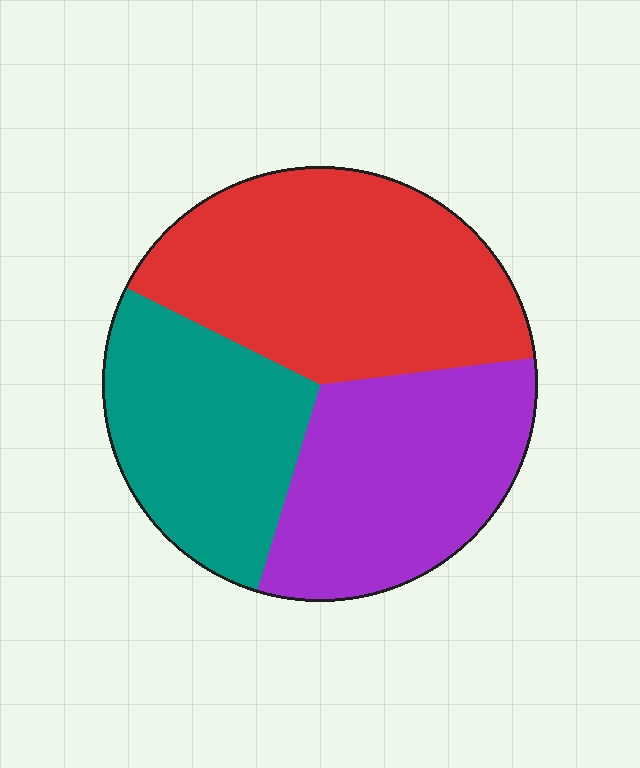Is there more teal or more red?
Red.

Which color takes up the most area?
Red, at roughly 40%.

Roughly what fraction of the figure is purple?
Purple takes up about one third (1/3) of the figure.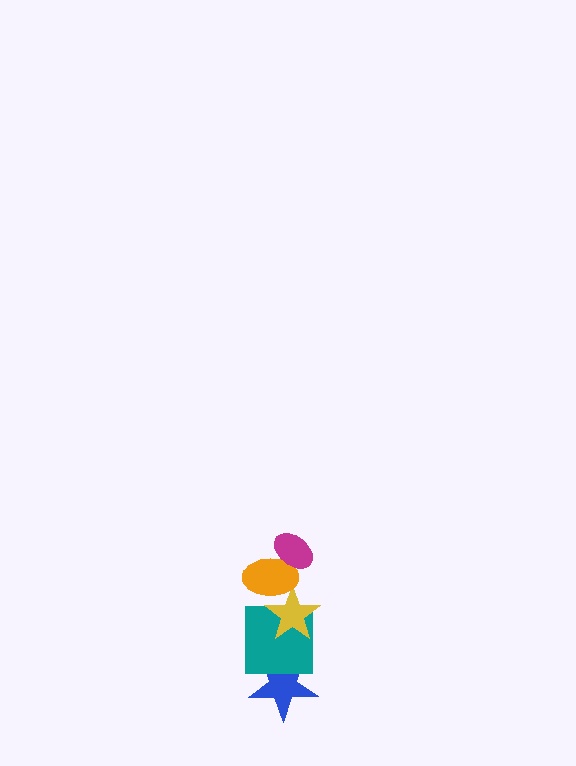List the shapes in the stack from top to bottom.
From top to bottom: the magenta ellipse, the orange ellipse, the yellow star, the teal square, the blue star.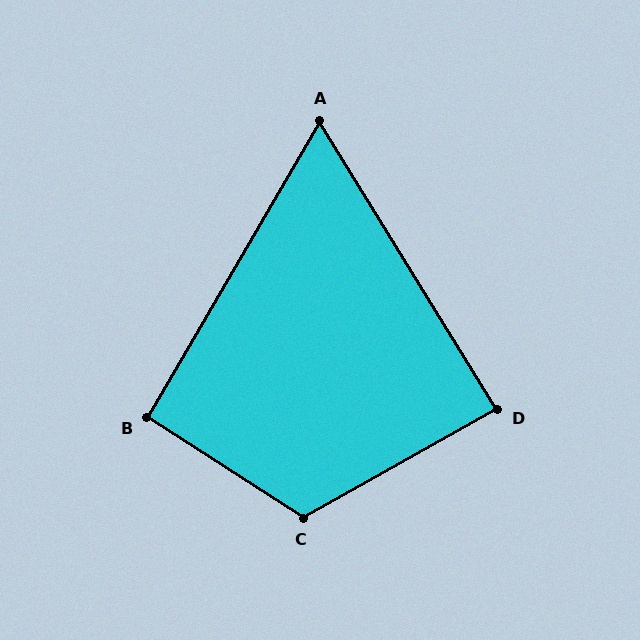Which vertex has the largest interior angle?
C, at approximately 118 degrees.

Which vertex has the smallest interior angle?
A, at approximately 62 degrees.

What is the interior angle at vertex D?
Approximately 88 degrees (approximately right).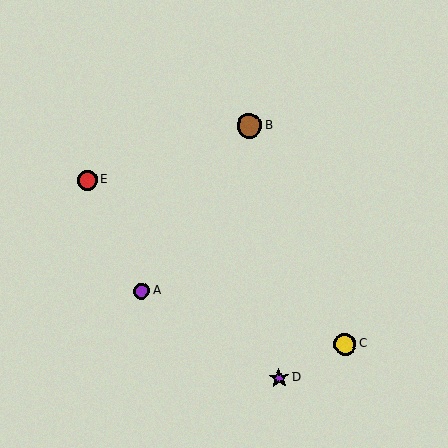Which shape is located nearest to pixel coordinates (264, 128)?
The brown circle (labeled B) at (249, 126) is nearest to that location.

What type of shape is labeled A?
Shape A is a purple circle.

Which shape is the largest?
The brown circle (labeled B) is the largest.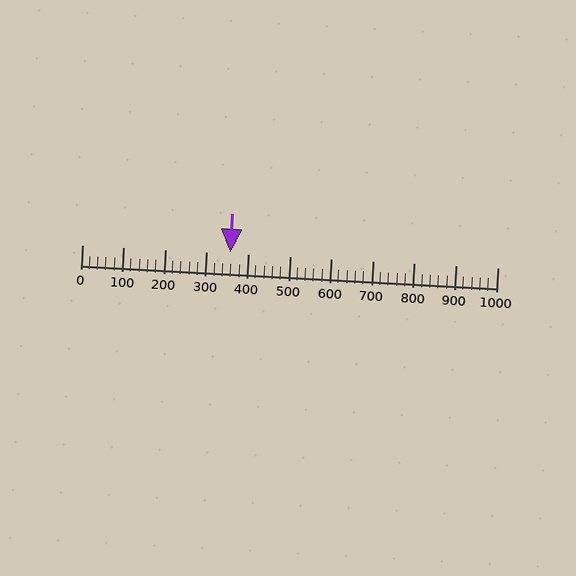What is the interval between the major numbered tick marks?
The major tick marks are spaced 100 units apart.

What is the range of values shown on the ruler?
The ruler shows values from 0 to 1000.